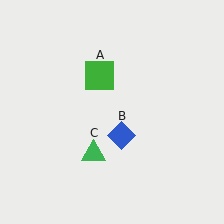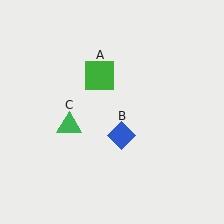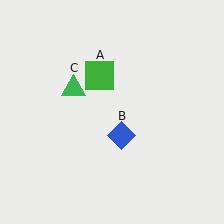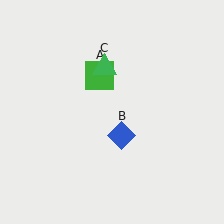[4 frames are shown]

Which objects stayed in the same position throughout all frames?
Green square (object A) and blue diamond (object B) remained stationary.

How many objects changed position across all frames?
1 object changed position: green triangle (object C).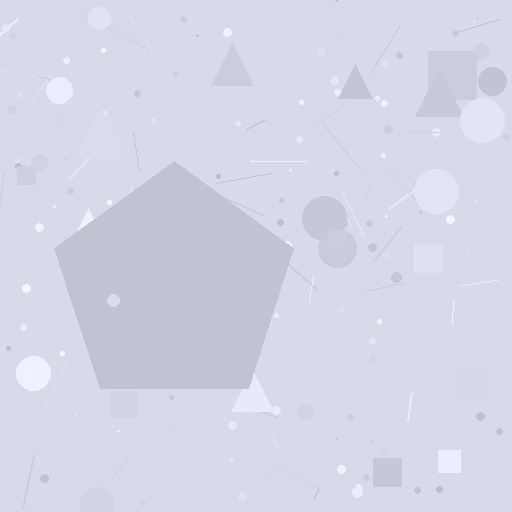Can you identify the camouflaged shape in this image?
The camouflaged shape is a pentagon.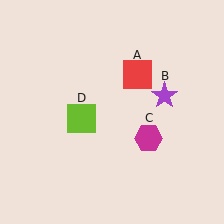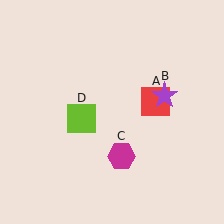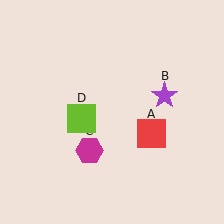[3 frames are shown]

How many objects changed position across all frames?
2 objects changed position: red square (object A), magenta hexagon (object C).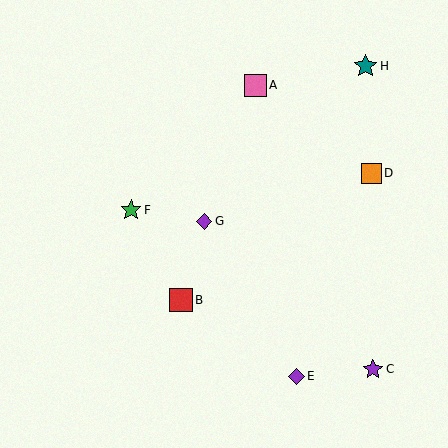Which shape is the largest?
The teal star (labeled H) is the largest.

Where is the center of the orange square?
The center of the orange square is at (371, 173).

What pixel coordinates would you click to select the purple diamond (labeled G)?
Click at (204, 221) to select the purple diamond G.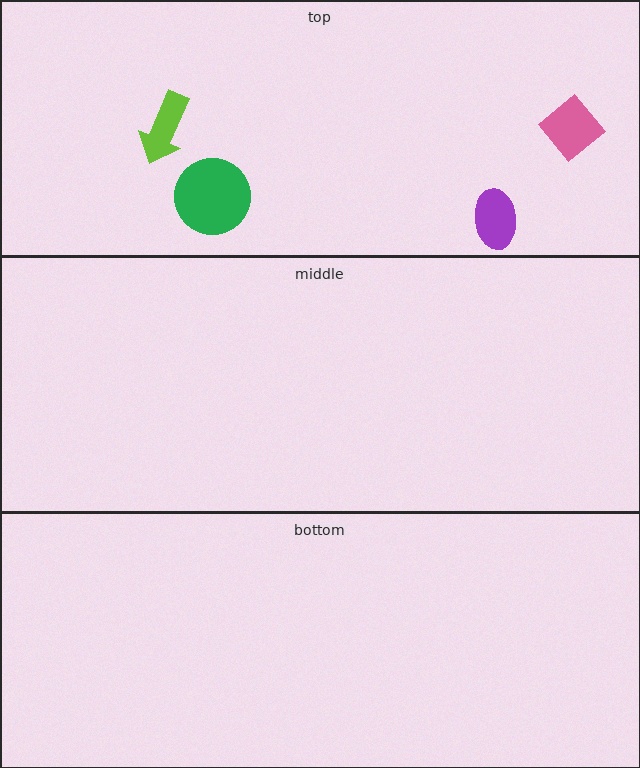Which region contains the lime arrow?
The top region.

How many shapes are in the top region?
4.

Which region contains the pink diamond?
The top region.